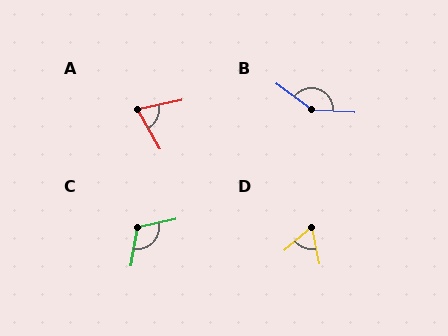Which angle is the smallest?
D, at approximately 60 degrees.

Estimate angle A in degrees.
Approximately 72 degrees.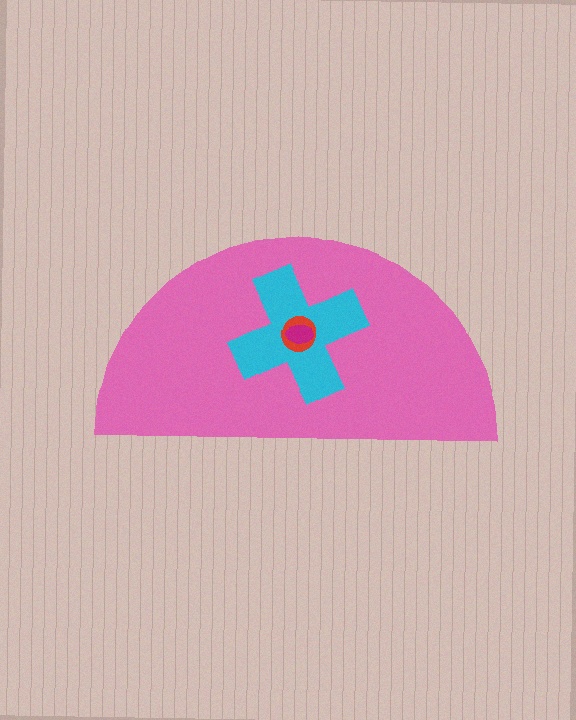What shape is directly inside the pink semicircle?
The cyan cross.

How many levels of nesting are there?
4.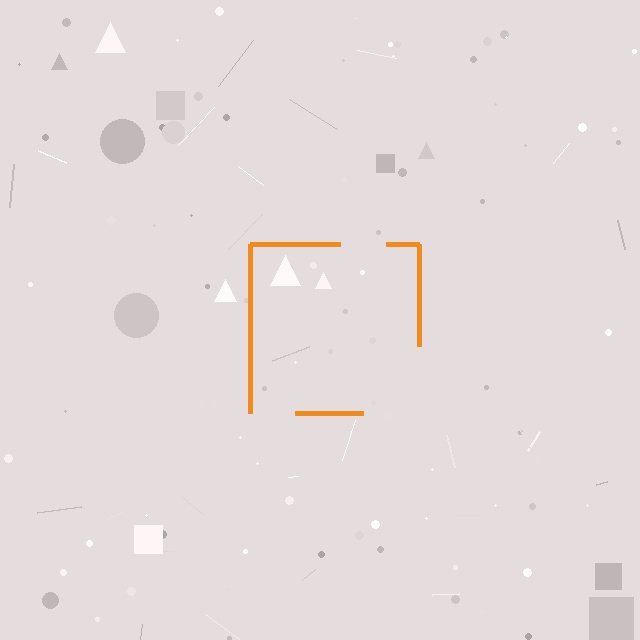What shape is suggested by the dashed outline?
The dashed outline suggests a square.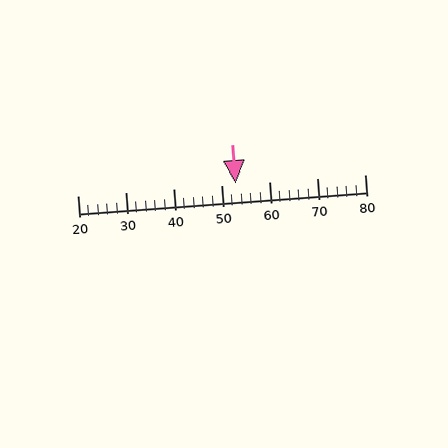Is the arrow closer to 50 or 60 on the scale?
The arrow is closer to 50.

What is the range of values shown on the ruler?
The ruler shows values from 20 to 80.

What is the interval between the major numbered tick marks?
The major tick marks are spaced 10 units apart.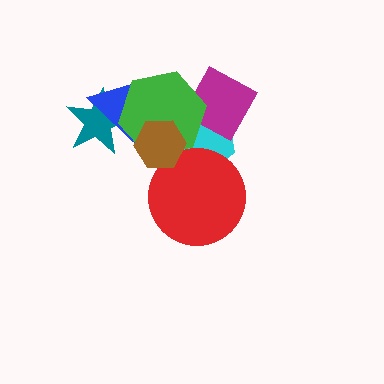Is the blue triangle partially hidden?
Yes, it is partially covered by another shape.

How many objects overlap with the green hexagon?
5 objects overlap with the green hexagon.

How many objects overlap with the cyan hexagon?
4 objects overlap with the cyan hexagon.